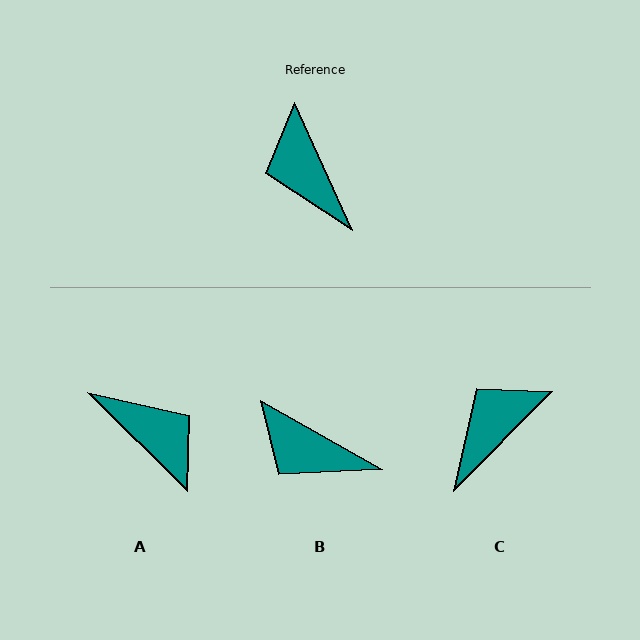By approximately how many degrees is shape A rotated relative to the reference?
Approximately 159 degrees clockwise.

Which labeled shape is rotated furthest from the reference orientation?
A, about 159 degrees away.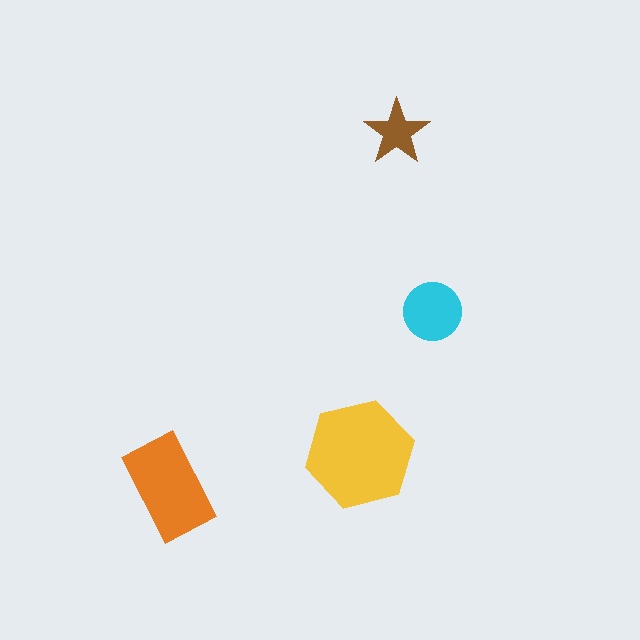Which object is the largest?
The yellow hexagon.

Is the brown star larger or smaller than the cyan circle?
Smaller.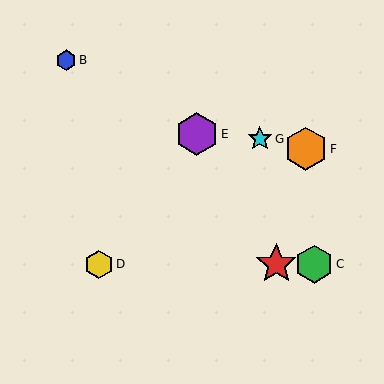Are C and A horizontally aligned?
Yes, both are at y≈264.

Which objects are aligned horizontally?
Objects A, C, D are aligned horizontally.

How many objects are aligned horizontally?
3 objects (A, C, D) are aligned horizontally.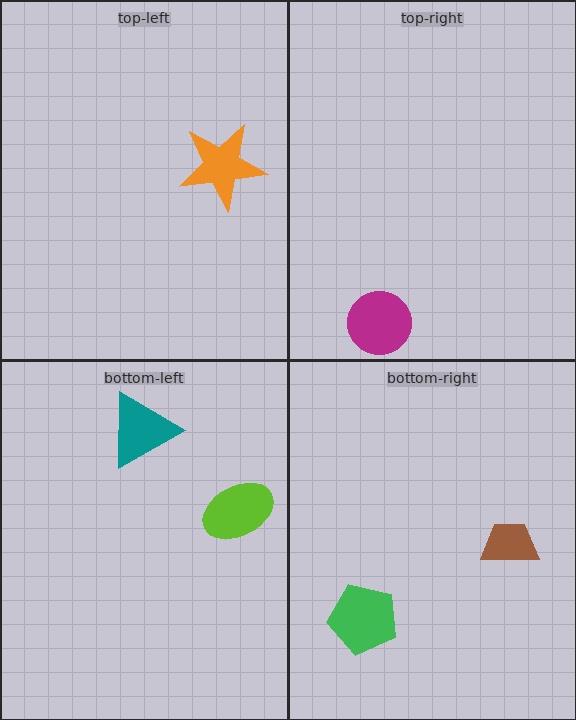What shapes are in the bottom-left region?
The lime ellipse, the teal triangle.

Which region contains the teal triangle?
The bottom-left region.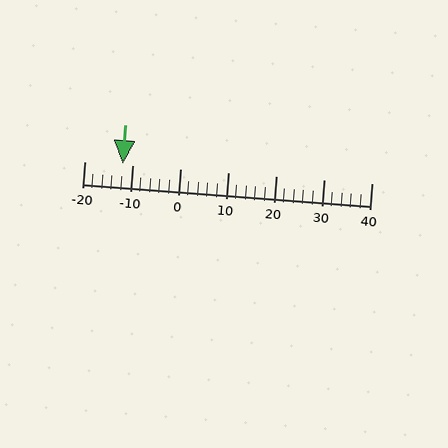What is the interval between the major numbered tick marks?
The major tick marks are spaced 10 units apart.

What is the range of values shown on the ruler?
The ruler shows values from -20 to 40.